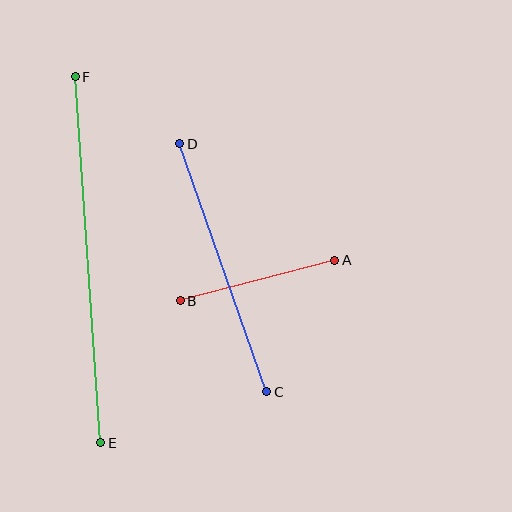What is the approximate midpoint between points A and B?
The midpoint is at approximately (258, 280) pixels.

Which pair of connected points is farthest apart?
Points E and F are farthest apart.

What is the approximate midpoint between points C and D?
The midpoint is at approximately (223, 268) pixels.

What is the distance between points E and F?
The distance is approximately 367 pixels.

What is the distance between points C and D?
The distance is approximately 263 pixels.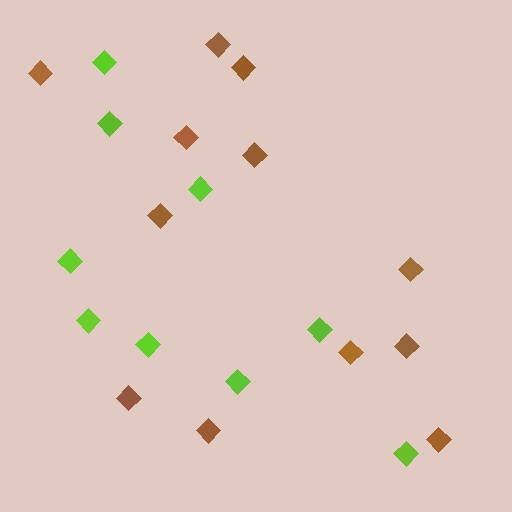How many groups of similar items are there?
There are 2 groups: one group of lime diamonds (9) and one group of brown diamonds (12).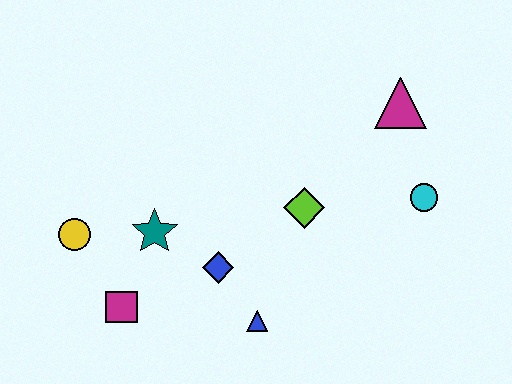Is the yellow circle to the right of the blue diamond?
No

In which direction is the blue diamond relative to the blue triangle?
The blue diamond is above the blue triangle.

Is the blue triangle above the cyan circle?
No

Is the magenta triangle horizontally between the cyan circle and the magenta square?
Yes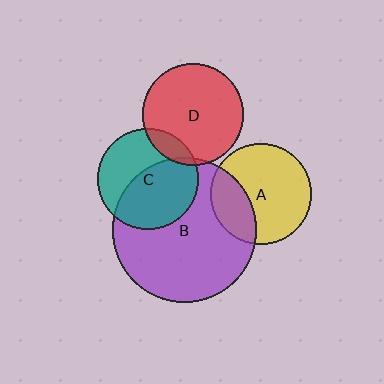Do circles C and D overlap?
Yes.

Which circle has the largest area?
Circle B (purple).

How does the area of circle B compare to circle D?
Approximately 2.0 times.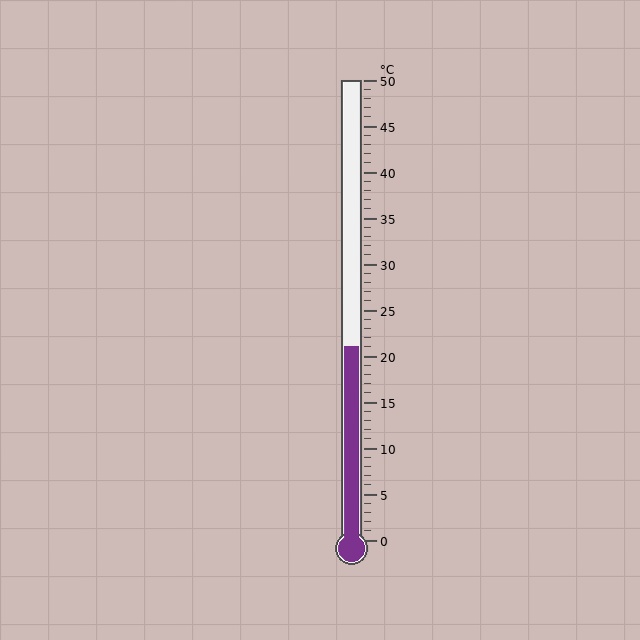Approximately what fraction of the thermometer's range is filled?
The thermometer is filled to approximately 40% of its range.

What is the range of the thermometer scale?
The thermometer scale ranges from 0°C to 50°C.